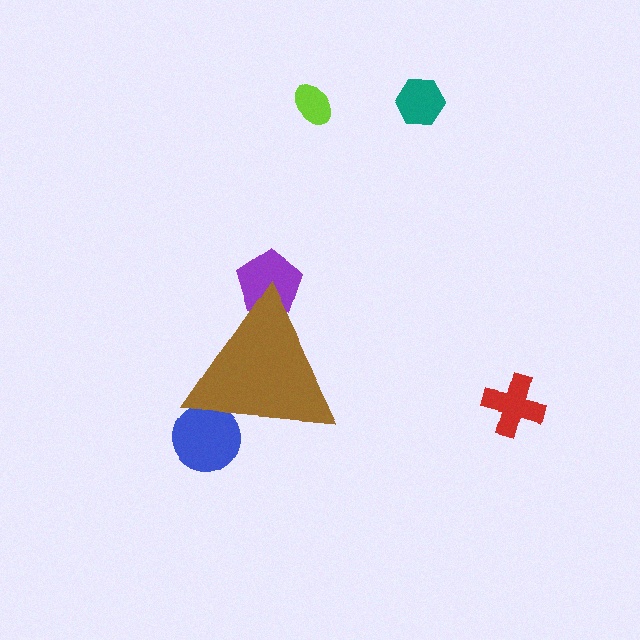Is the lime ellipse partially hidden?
No, the lime ellipse is fully visible.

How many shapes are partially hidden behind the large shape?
2 shapes are partially hidden.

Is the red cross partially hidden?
No, the red cross is fully visible.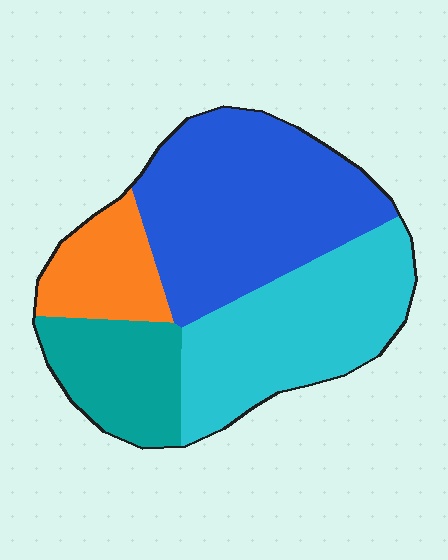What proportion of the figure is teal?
Teal covers around 15% of the figure.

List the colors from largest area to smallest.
From largest to smallest: blue, cyan, teal, orange.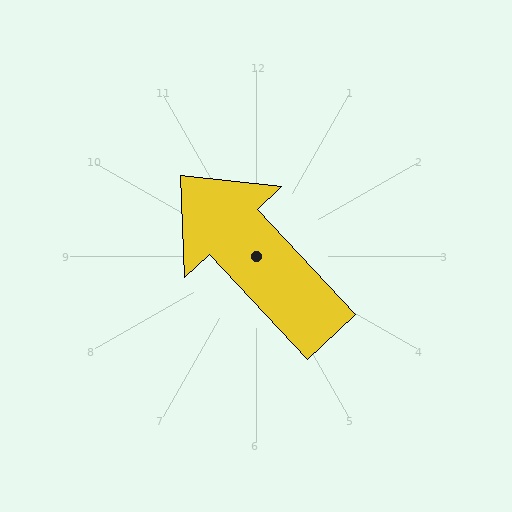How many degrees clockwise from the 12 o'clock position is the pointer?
Approximately 317 degrees.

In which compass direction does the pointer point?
Northwest.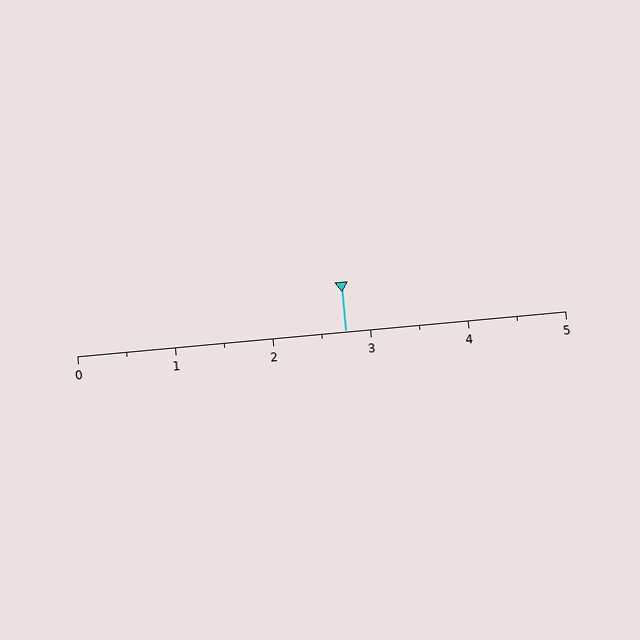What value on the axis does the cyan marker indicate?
The marker indicates approximately 2.8.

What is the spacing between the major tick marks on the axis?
The major ticks are spaced 1 apart.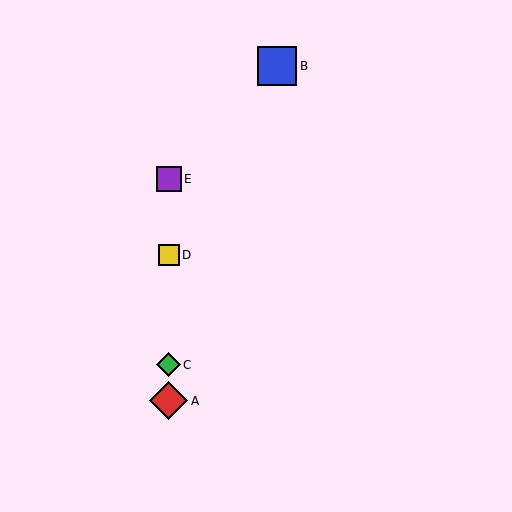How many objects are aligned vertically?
4 objects (A, C, D, E) are aligned vertically.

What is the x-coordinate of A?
Object A is at x≈169.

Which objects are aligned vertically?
Objects A, C, D, E are aligned vertically.